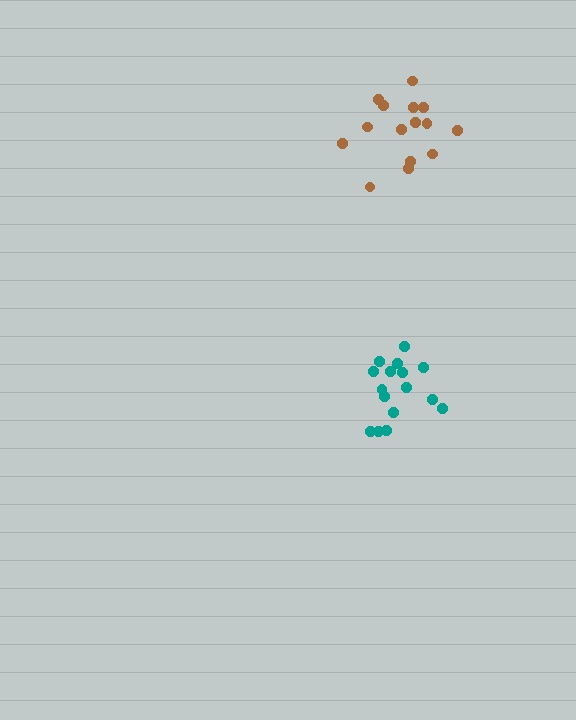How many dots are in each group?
Group 1: 15 dots, Group 2: 16 dots (31 total).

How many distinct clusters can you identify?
There are 2 distinct clusters.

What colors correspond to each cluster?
The clusters are colored: brown, teal.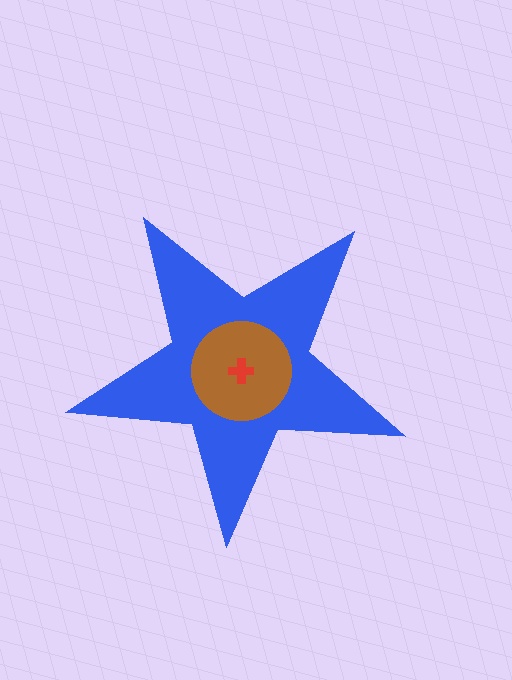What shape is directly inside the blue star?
The brown circle.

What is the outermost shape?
The blue star.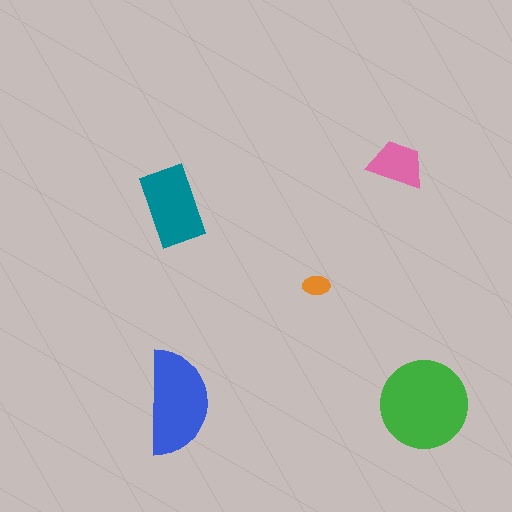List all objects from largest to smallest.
The green circle, the blue semicircle, the teal rectangle, the pink trapezoid, the orange ellipse.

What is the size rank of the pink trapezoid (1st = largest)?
4th.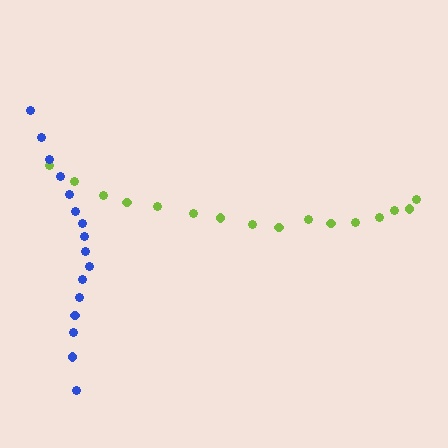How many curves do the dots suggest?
There are 2 distinct paths.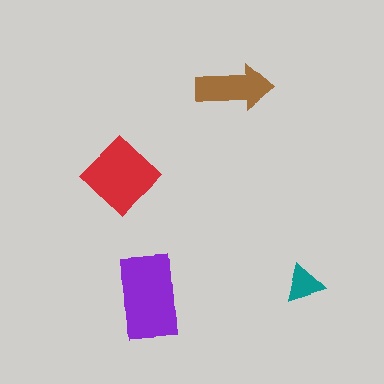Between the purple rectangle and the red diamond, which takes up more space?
The purple rectangle.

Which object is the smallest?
The teal triangle.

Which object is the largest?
The purple rectangle.